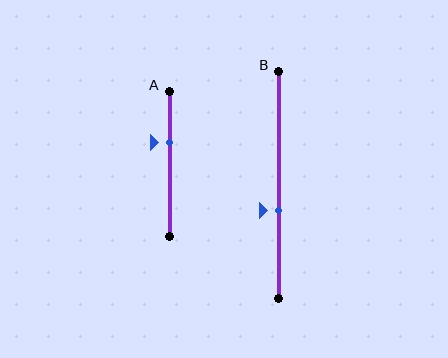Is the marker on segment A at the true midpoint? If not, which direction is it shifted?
No, the marker on segment A is shifted upward by about 15% of the segment length.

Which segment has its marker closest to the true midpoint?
Segment B has its marker closest to the true midpoint.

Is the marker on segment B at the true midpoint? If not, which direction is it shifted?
No, the marker on segment B is shifted downward by about 11% of the segment length.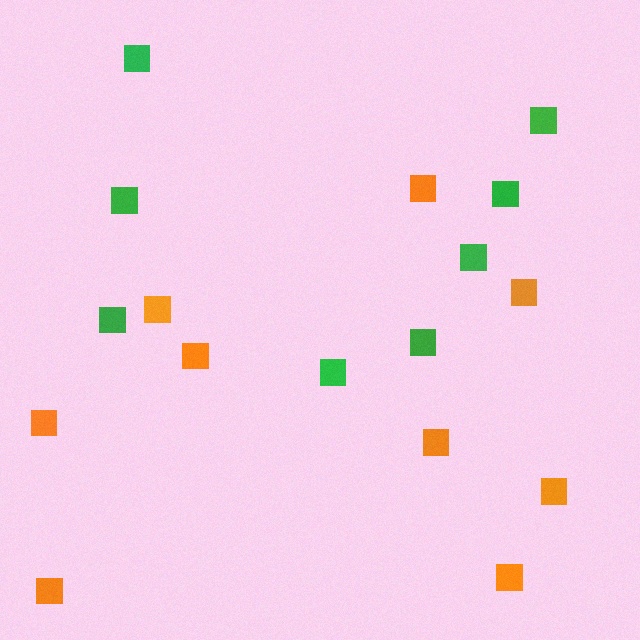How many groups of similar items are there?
There are 2 groups: one group of orange squares (9) and one group of green squares (8).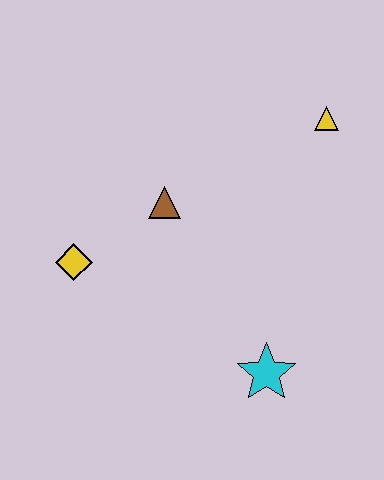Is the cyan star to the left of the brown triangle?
No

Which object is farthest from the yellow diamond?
The yellow triangle is farthest from the yellow diamond.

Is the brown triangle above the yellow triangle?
No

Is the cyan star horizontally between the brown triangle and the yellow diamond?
No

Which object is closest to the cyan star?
The brown triangle is closest to the cyan star.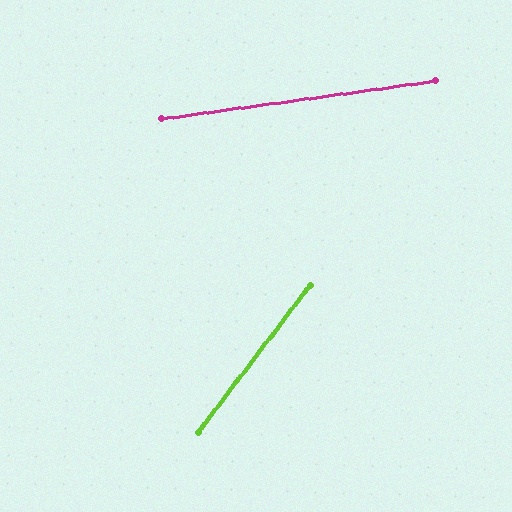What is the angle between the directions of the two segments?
Approximately 45 degrees.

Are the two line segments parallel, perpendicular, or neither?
Neither parallel nor perpendicular — they differ by about 45°.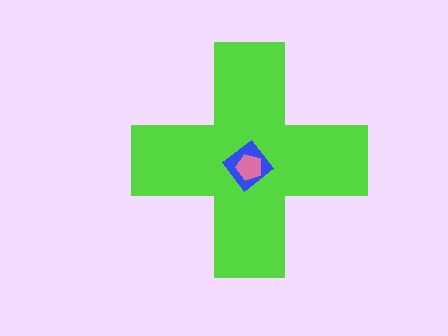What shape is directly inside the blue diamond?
The pink pentagon.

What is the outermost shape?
The lime cross.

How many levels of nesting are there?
3.